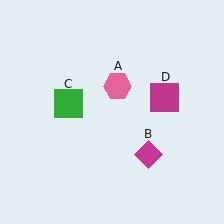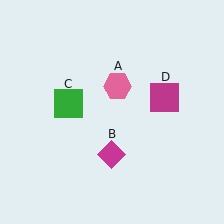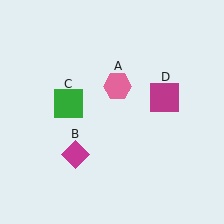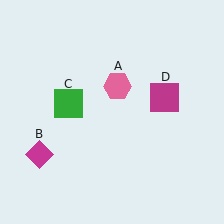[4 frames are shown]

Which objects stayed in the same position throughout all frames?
Pink hexagon (object A) and green square (object C) and magenta square (object D) remained stationary.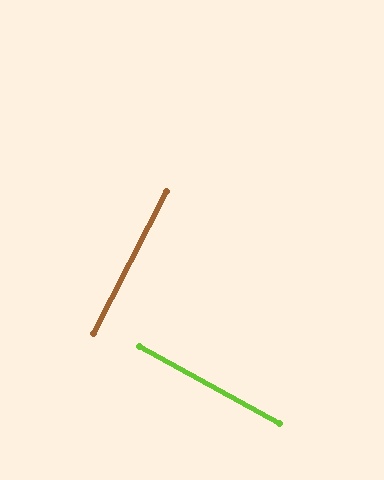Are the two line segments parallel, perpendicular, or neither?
Perpendicular — they meet at approximately 88°.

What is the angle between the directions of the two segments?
Approximately 88 degrees.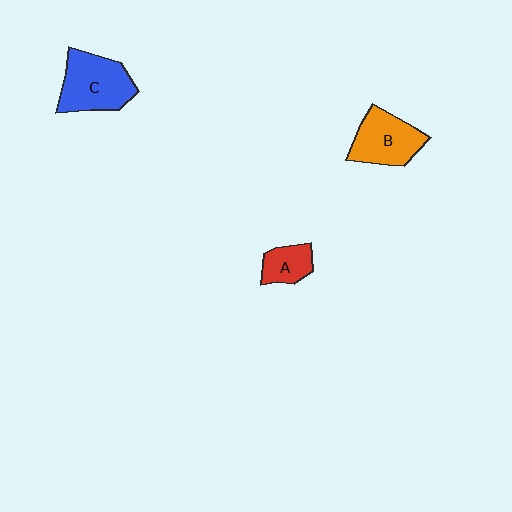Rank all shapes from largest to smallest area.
From largest to smallest: C (blue), B (orange), A (red).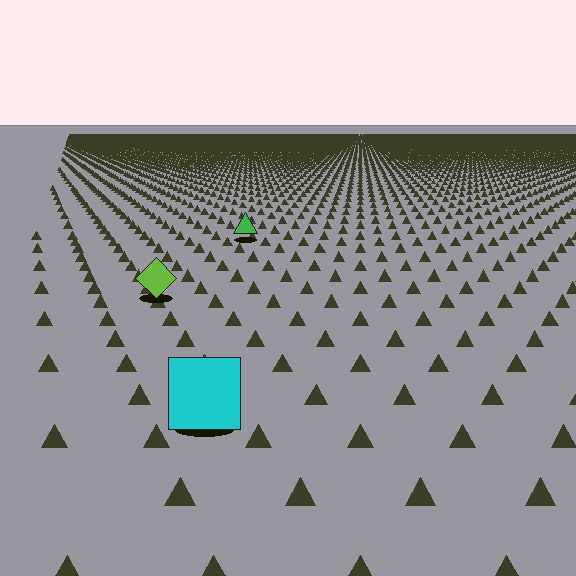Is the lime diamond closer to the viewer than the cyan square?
No. The cyan square is closer — you can tell from the texture gradient: the ground texture is coarser near it.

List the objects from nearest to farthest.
From nearest to farthest: the cyan square, the lime diamond, the green triangle.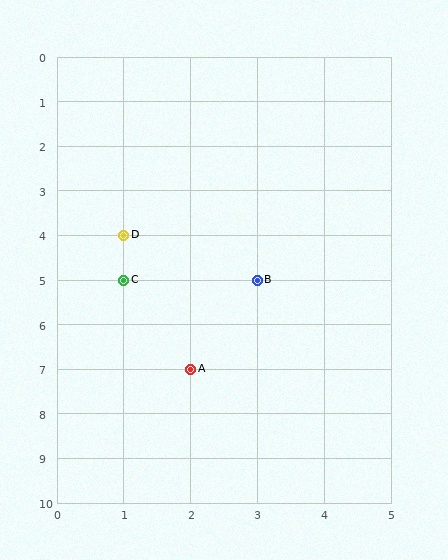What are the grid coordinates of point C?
Point C is at grid coordinates (1, 5).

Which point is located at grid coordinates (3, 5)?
Point B is at (3, 5).